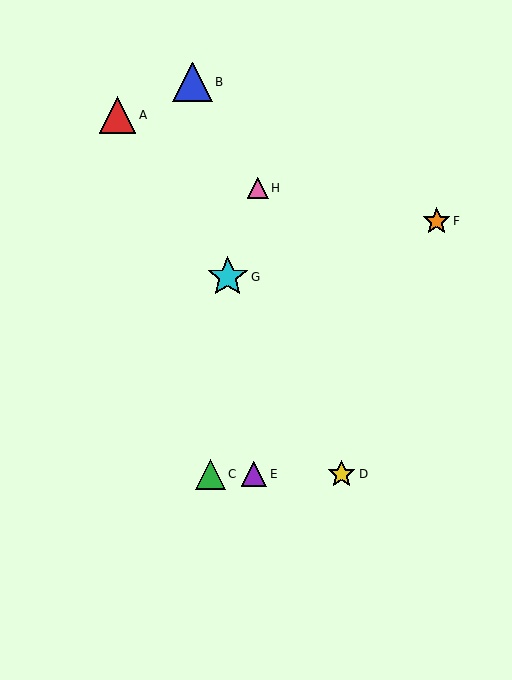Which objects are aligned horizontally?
Objects C, D, E are aligned horizontally.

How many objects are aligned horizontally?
3 objects (C, D, E) are aligned horizontally.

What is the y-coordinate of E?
Object E is at y≈474.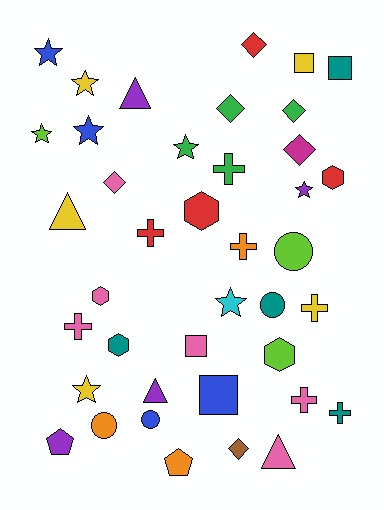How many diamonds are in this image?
There are 6 diamonds.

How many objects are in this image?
There are 40 objects.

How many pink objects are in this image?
There are 6 pink objects.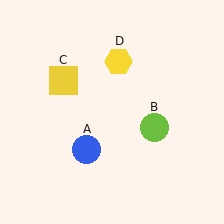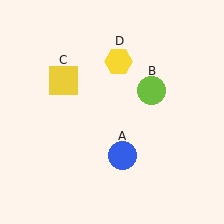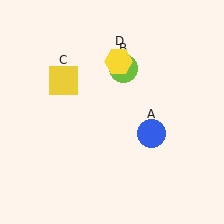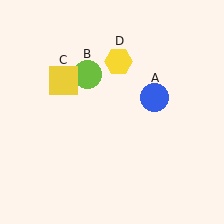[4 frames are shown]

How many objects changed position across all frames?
2 objects changed position: blue circle (object A), lime circle (object B).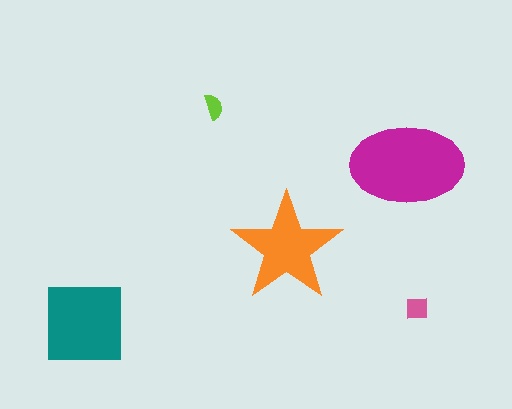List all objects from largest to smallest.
The magenta ellipse, the teal square, the orange star, the pink square, the lime semicircle.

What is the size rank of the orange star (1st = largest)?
3rd.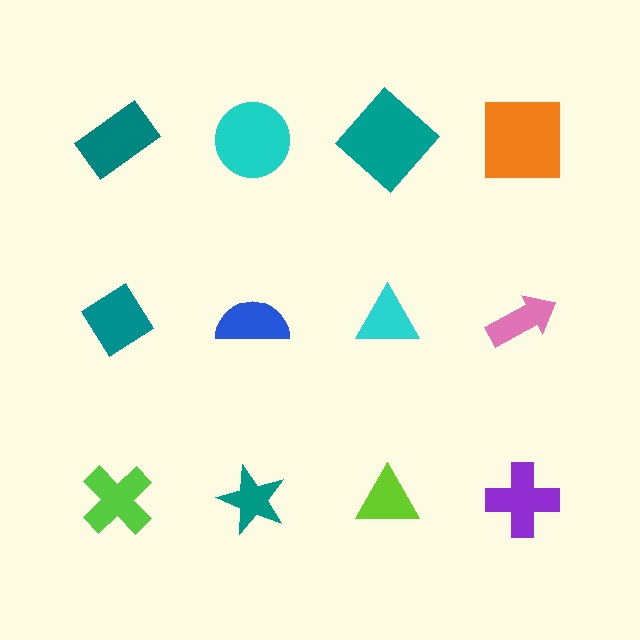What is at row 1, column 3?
A teal diamond.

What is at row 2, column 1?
A teal diamond.